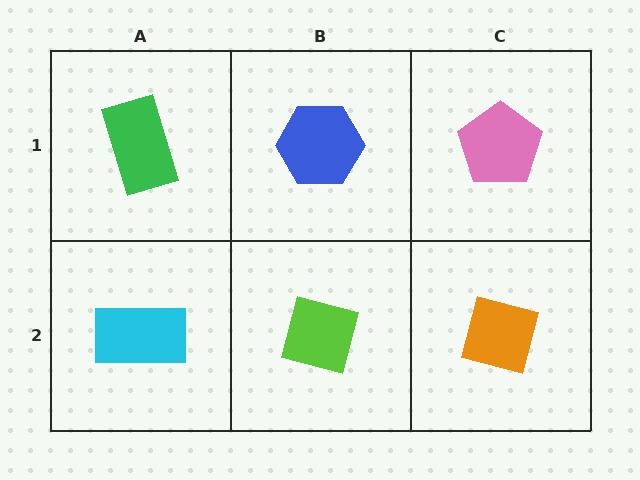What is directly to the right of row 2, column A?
A lime square.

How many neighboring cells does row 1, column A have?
2.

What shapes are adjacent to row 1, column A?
A cyan rectangle (row 2, column A), a blue hexagon (row 1, column B).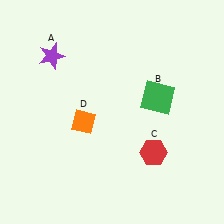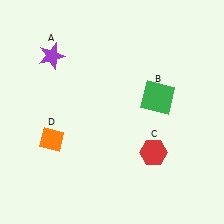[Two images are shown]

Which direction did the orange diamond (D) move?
The orange diamond (D) moved left.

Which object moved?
The orange diamond (D) moved left.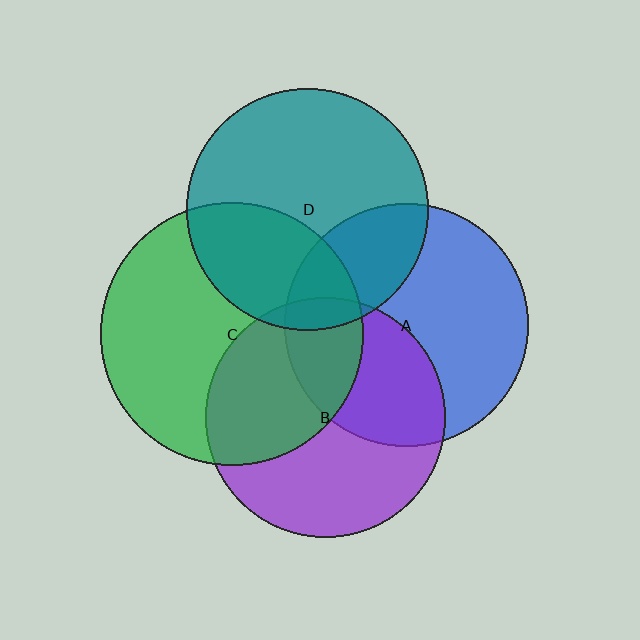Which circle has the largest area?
Circle C (green).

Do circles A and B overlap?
Yes.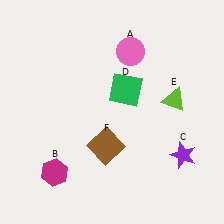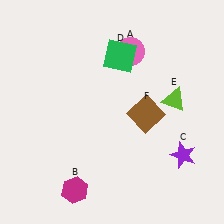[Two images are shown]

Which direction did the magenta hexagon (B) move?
The magenta hexagon (B) moved right.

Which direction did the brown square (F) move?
The brown square (F) moved right.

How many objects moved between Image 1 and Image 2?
3 objects moved between the two images.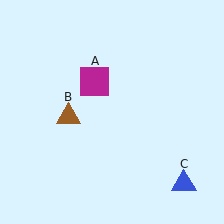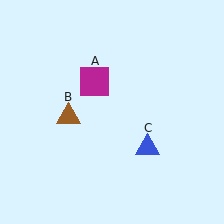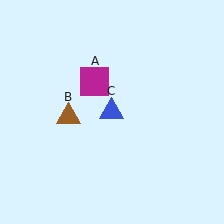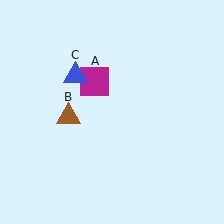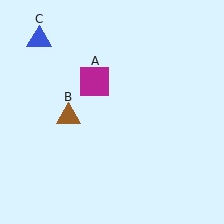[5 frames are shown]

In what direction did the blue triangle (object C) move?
The blue triangle (object C) moved up and to the left.